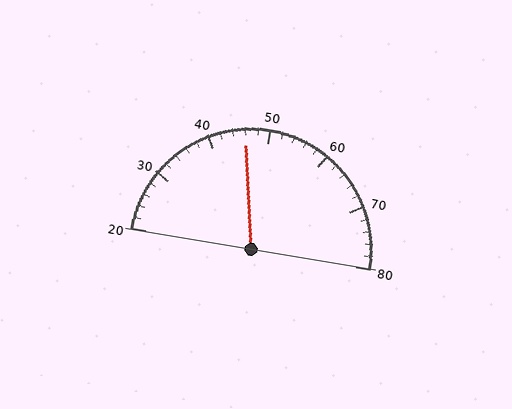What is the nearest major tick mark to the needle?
The nearest major tick mark is 50.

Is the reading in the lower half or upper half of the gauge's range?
The reading is in the lower half of the range (20 to 80).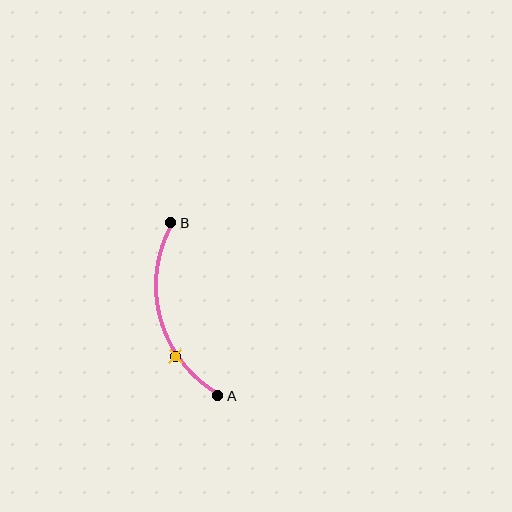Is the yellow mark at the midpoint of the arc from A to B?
No. The yellow mark lies on the arc but is closer to endpoint A. The arc midpoint would be at the point on the curve equidistant along the arc from both A and B.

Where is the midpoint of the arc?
The arc midpoint is the point on the curve farthest from the straight line joining A and B. It sits to the left of that line.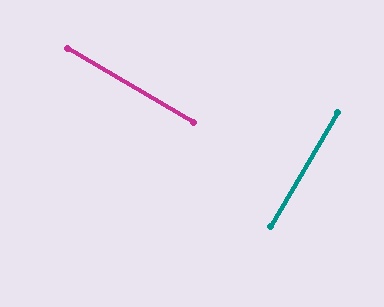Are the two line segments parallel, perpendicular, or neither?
Perpendicular — they meet at approximately 90°.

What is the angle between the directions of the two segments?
Approximately 90 degrees.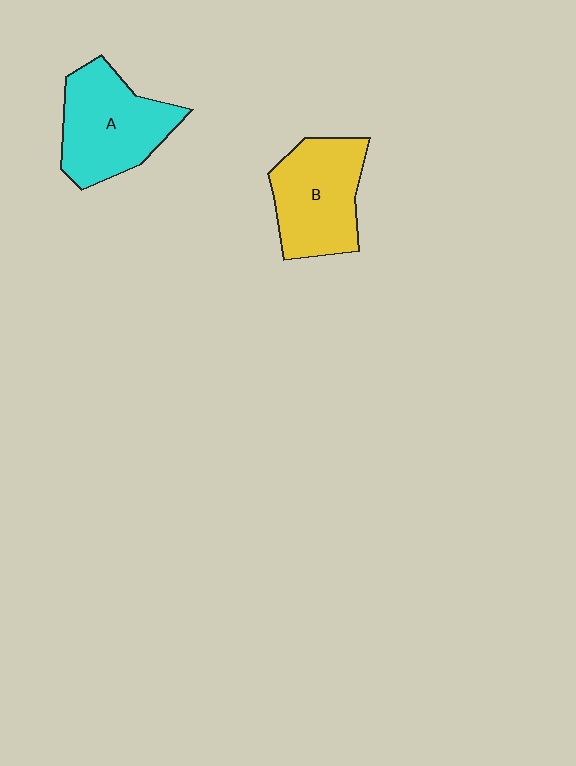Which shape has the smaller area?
Shape B (yellow).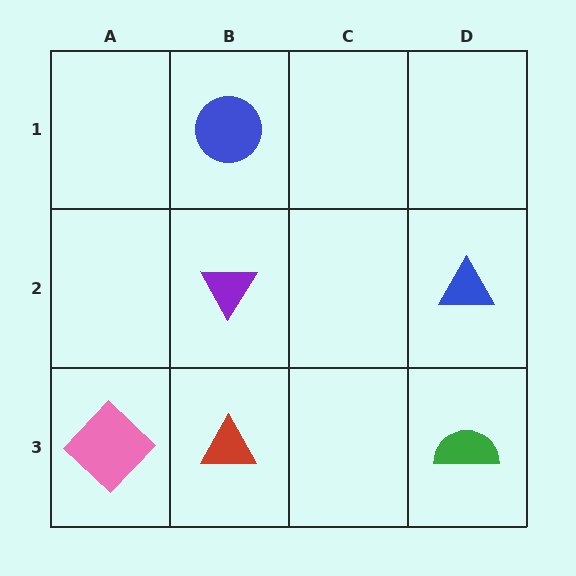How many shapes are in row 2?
2 shapes.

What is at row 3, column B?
A red triangle.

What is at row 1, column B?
A blue circle.